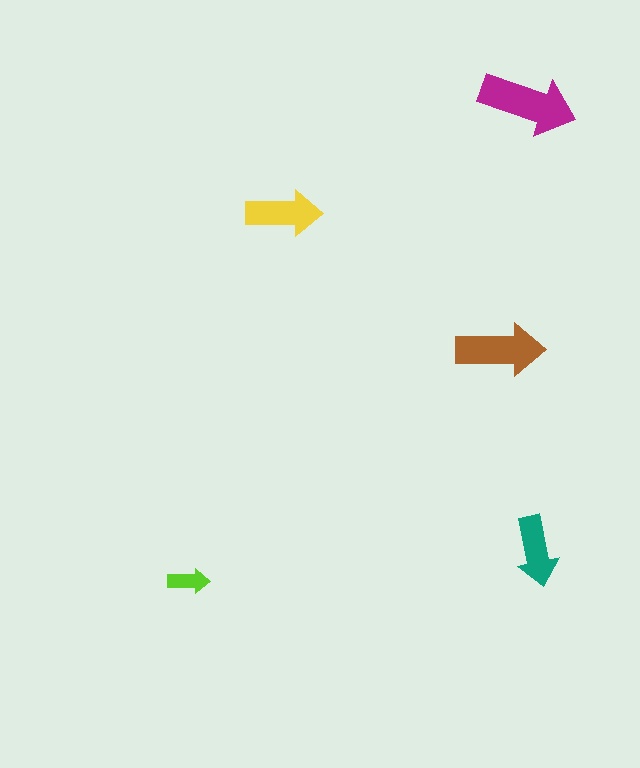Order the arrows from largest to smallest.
the magenta one, the brown one, the yellow one, the teal one, the lime one.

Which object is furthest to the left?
The lime arrow is leftmost.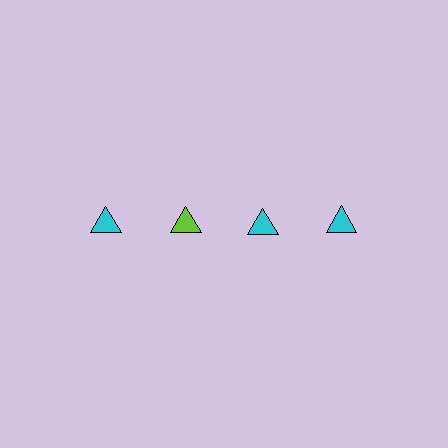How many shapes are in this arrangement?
There are 4 shapes arranged in a grid pattern.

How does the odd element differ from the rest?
It has a different color: lime instead of cyan.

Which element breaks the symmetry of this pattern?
The lime triangle in the top row, second from left column breaks the symmetry. All other shapes are cyan triangles.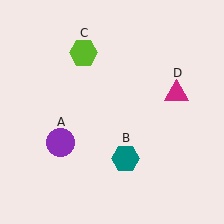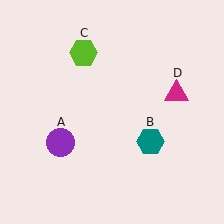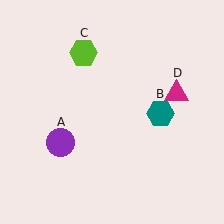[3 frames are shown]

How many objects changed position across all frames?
1 object changed position: teal hexagon (object B).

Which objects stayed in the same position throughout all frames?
Purple circle (object A) and lime hexagon (object C) and magenta triangle (object D) remained stationary.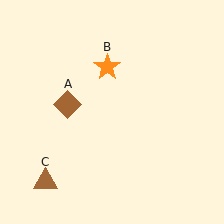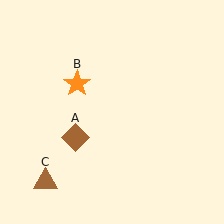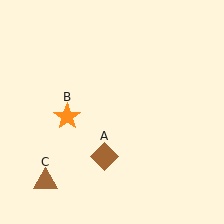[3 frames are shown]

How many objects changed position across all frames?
2 objects changed position: brown diamond (object A), orange star (object B).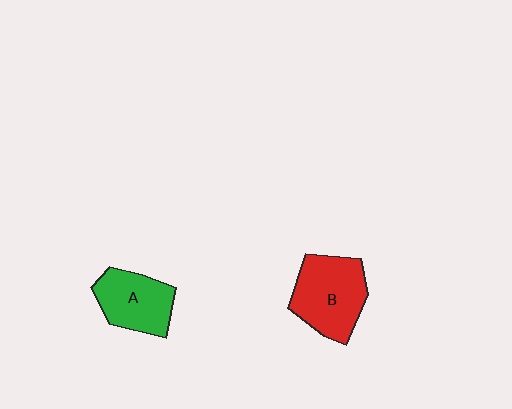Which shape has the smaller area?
Shape A (green).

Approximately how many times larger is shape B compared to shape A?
Approximately 1.3 times.